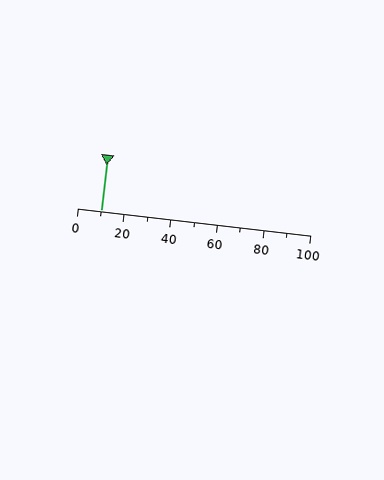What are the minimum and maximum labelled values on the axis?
The axis runs from 0 to 100.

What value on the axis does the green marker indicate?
The marker indicates approximately 10.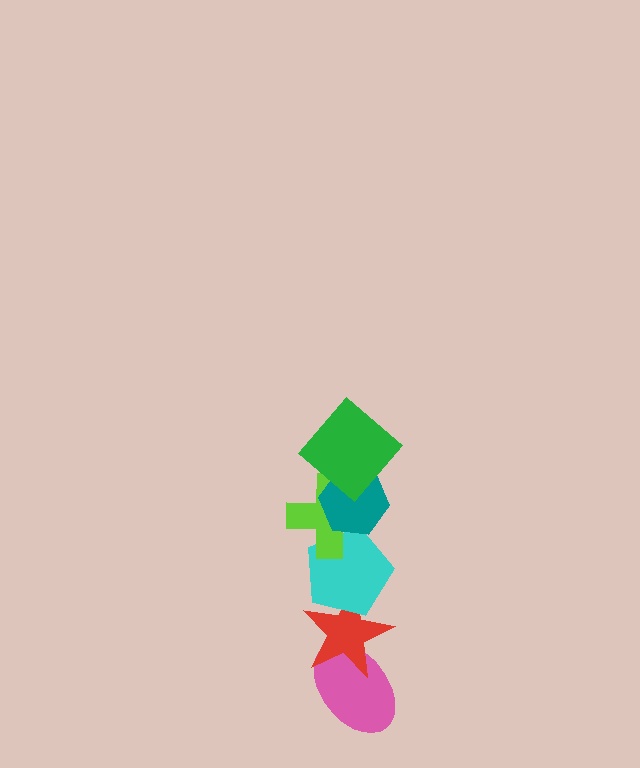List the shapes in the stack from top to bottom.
From top to bottom: the green diamond, the teal hexagon, the lime cross, the cyan pentagon, the red star, the pink ellipse.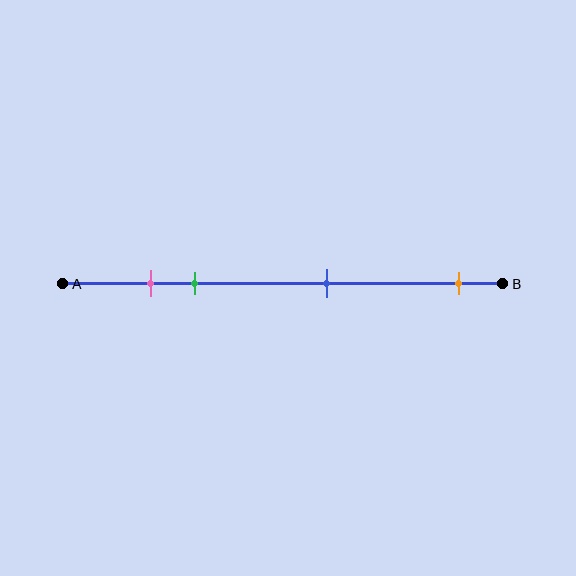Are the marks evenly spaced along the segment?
No, the marks are not evenly spaced.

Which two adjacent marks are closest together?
The pink and green marks are the closest adjacent pair.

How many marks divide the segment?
There are 4 marks dividing the segment.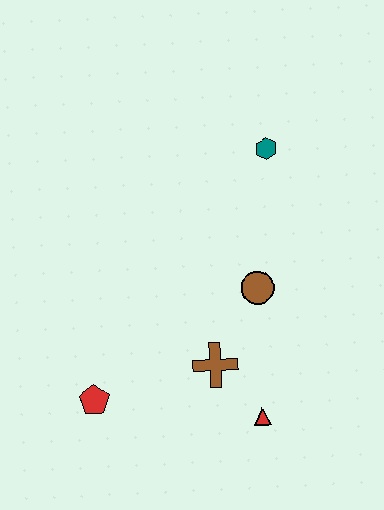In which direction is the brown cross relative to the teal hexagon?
The brown cross is below the teal hexagon.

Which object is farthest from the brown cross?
The teal hexagon is farthest from the brown cross.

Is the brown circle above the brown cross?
Yes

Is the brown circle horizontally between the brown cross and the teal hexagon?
Yes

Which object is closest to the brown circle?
The brown cross is closest to the brown circle.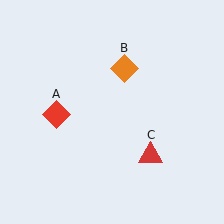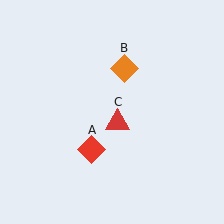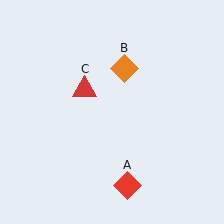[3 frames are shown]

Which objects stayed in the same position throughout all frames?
Orange diamond (object B) remained stationary.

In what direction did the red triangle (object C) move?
The red triangle (object C) moved up and to the left.